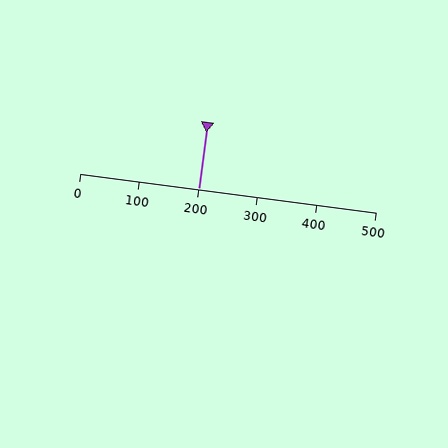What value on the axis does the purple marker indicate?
The marker indicates approximately 200.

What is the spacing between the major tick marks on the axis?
The major ticks are spaced 100 apart.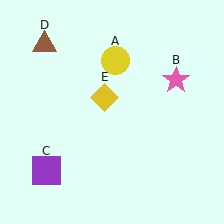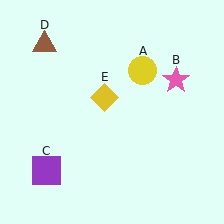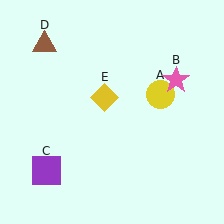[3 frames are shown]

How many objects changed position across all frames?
1 object changed position: yellow circle (object A).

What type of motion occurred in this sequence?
The yellow circle (object A) rotated clockwise around the center of the scene.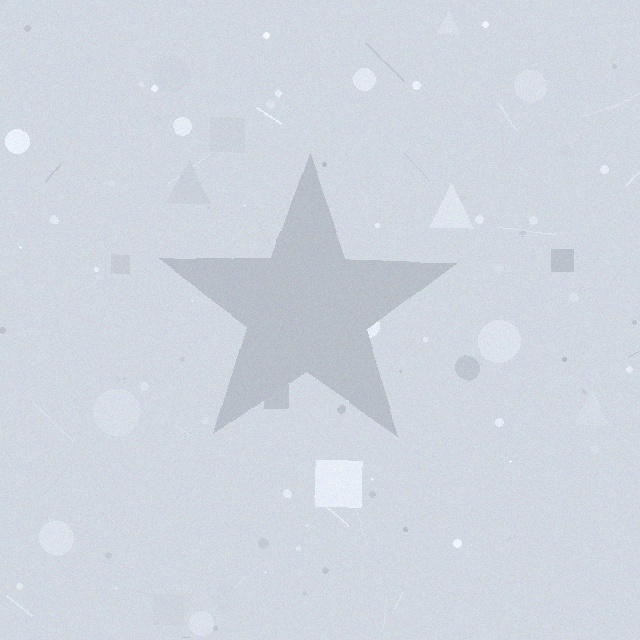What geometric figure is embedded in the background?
A star is embedded in the background.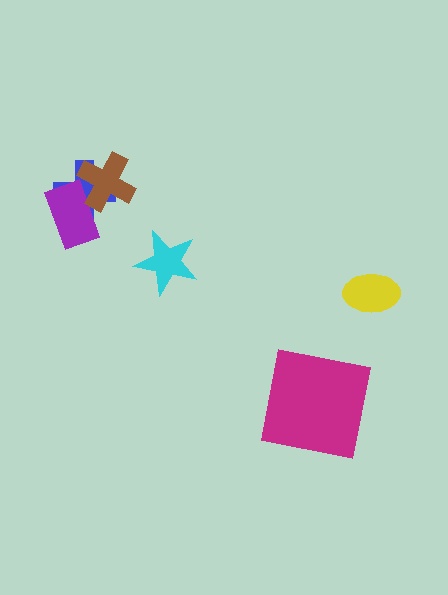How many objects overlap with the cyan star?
0 objects overlap with the cyan star.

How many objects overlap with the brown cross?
2 objects overlap with the brown cross.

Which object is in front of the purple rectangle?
The brown cross is in front of the purple rectangle.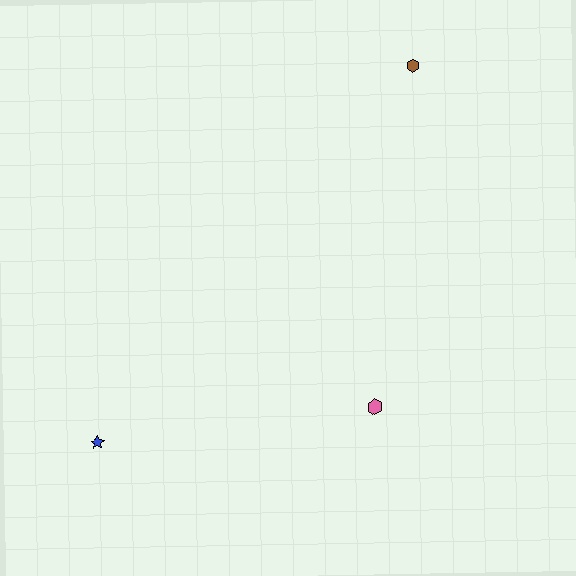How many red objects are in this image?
There are no red objects.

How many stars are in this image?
There is 1 star.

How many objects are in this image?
There are 3 objects.